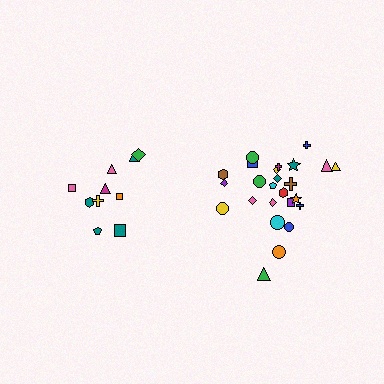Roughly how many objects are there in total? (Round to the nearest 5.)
Roughly 35 objects in total.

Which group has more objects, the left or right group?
The right group.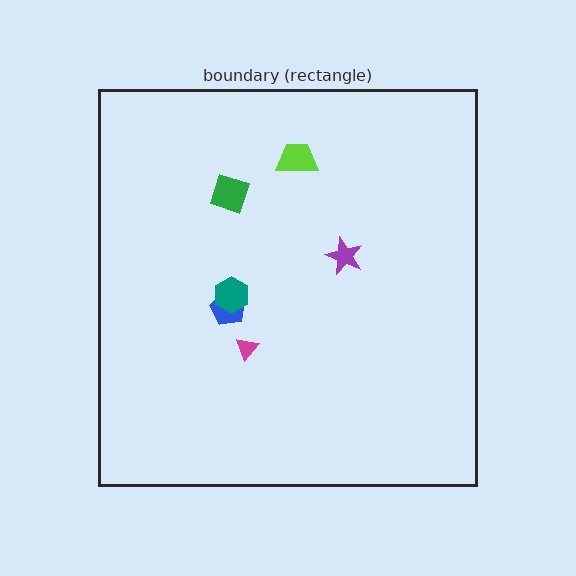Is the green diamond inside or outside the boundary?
Inside.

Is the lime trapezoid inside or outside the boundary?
Inside.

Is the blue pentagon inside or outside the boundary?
Inside.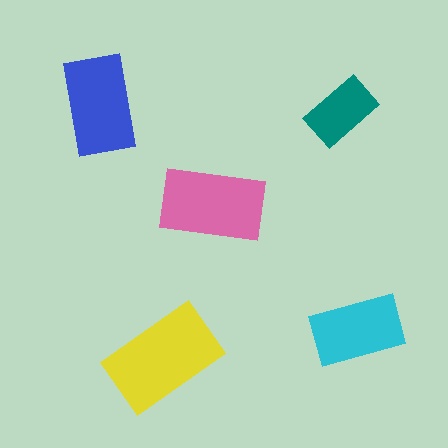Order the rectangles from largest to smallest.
the yellow one, the pink one, the blue one, the cyan one, the teal one.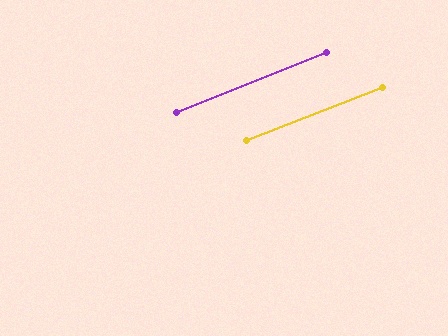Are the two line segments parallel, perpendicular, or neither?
Parallel — their directions differ by only 0.5°.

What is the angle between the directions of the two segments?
Approximately 1 degree.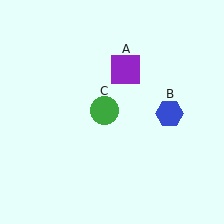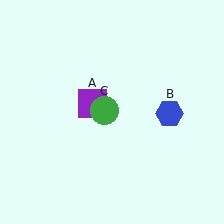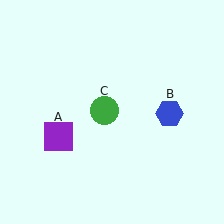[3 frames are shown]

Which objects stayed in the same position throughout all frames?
Blue hexagon (object B) and green circle (object C) remained stationary.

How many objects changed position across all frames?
1 object changed position: purple square (object A).